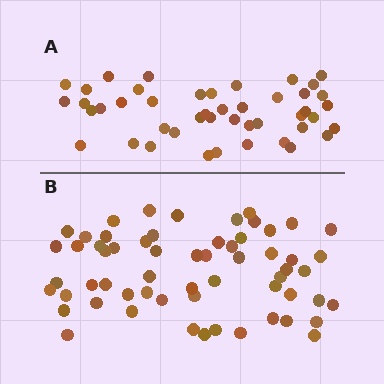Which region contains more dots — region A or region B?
Region B (the bottom region) has more dots.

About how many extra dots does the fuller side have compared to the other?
Region B has approximately 15 more dots than region A.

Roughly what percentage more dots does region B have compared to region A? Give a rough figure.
About 35% more.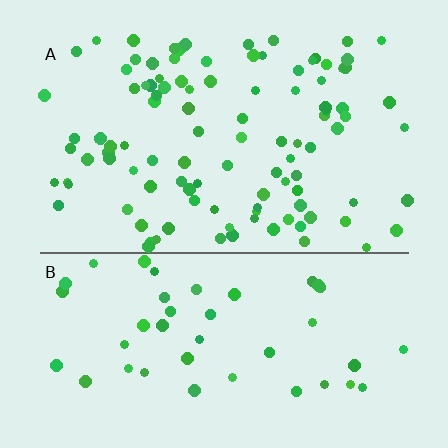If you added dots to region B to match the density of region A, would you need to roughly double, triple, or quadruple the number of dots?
Approximately double.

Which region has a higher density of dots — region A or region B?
A (the top).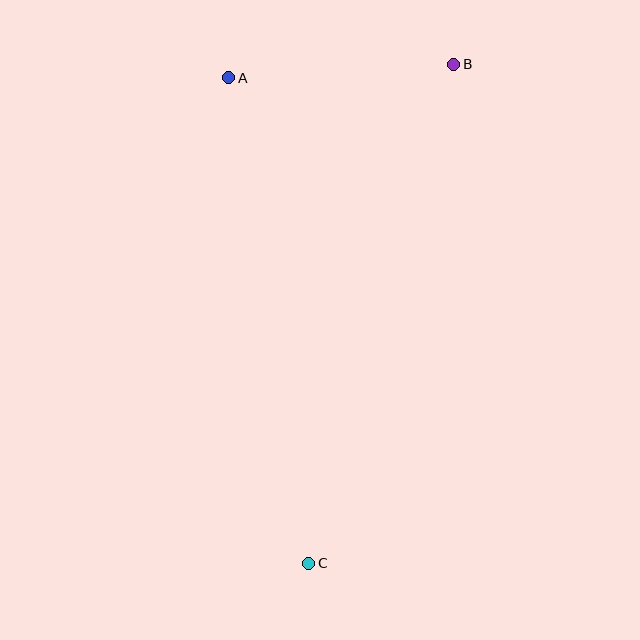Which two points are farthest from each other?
Points B and C are farthest from each other.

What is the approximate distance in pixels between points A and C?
The distance between A and C is approximately 492 pixels.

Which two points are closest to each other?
Points A and B are closest to each other.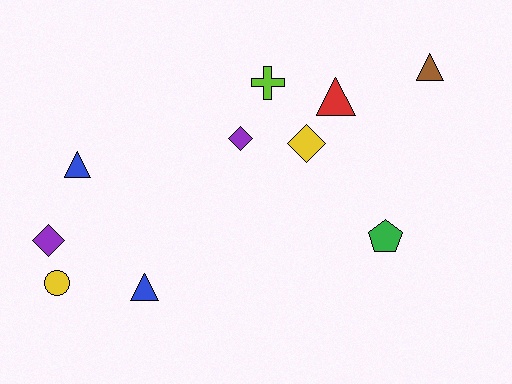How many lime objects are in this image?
There is 1 lime object.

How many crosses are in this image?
There is 1 cross.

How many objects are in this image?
There are 10 objects.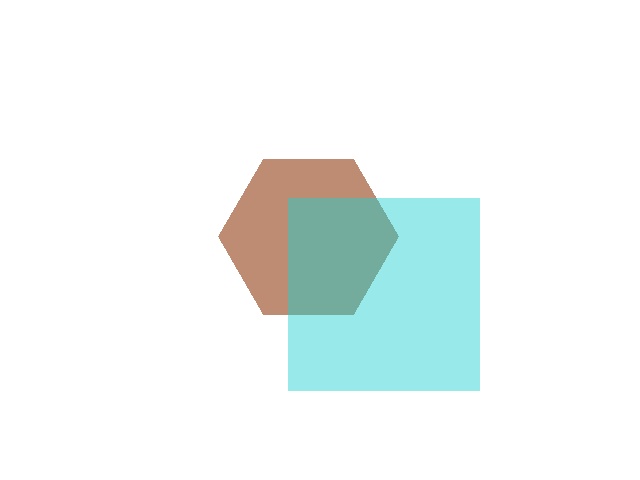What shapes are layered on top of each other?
The layered shapes are: a brown hexagon, a cyan square.